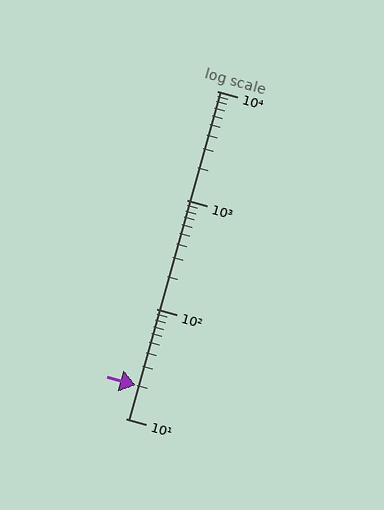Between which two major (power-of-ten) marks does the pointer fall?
The pointer is between 10 and 100.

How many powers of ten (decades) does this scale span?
The scale spans 3 decades, from 10 to 10000.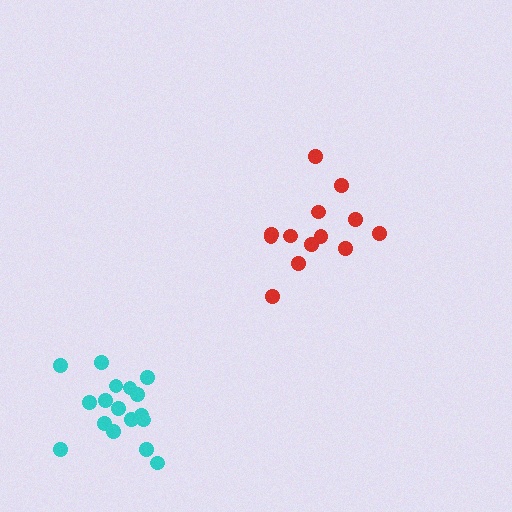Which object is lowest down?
The cyan cluster is bottommost.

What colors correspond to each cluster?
The clusters are colored: red, cyan.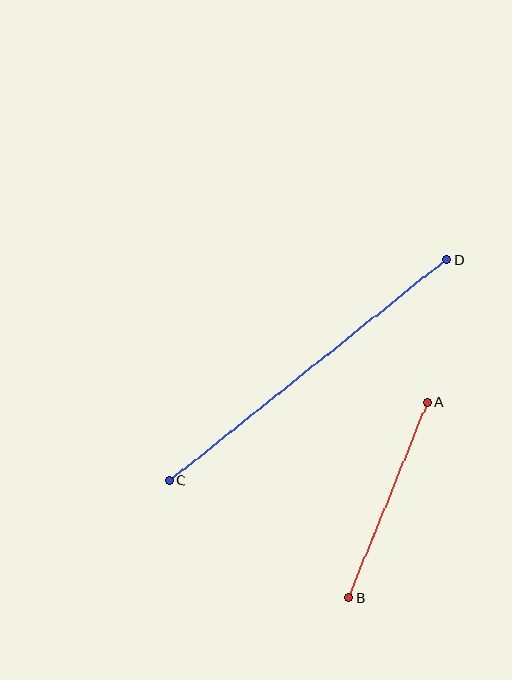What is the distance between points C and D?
The distance is approximately 354 pixels.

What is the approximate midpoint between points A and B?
The midpoint is at approximately (388, 500) pixels.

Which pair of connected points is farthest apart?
Points C and D are farthest apart.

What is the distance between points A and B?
The distance is approximately 211 pixels.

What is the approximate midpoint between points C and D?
The midpoint is at approximately (308, 370) pixels.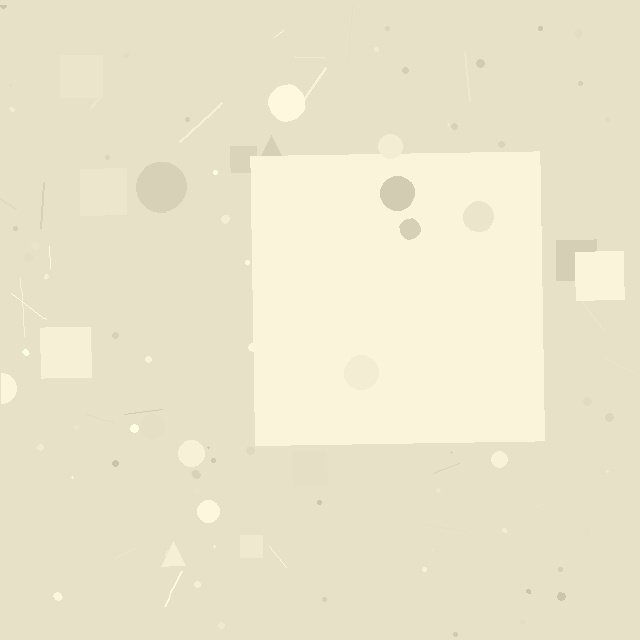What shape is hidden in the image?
A square is hidden in the image.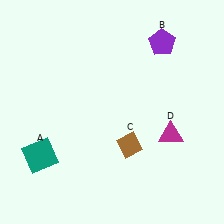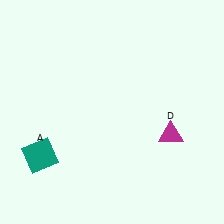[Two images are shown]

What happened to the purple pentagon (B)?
The purple pentagon (B) was removed in Image 2. It was in the top-right area of Image 1.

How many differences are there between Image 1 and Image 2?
There are 2 differences between the two images.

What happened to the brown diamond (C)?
The brown diamond (C) was removed in Image 2. It was in the bottom-right area of Image 1.